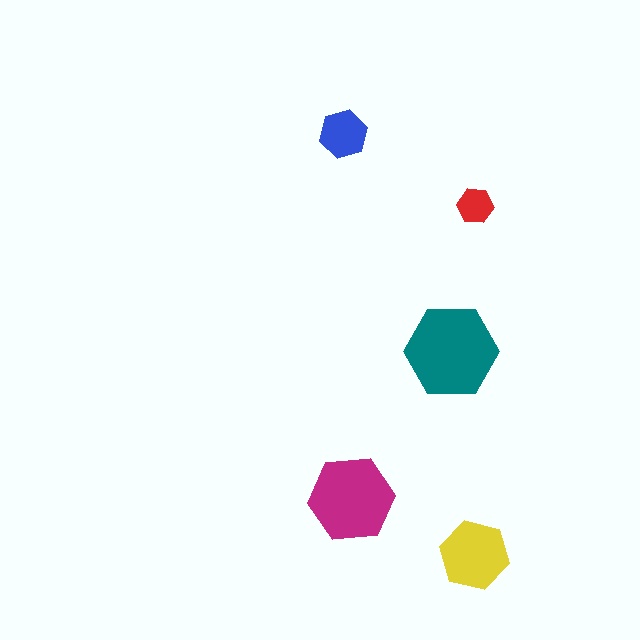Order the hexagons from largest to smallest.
the teal one, the magenta one, the yellow one, the blue one, the red one.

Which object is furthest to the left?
The blue hexagon is leftmost.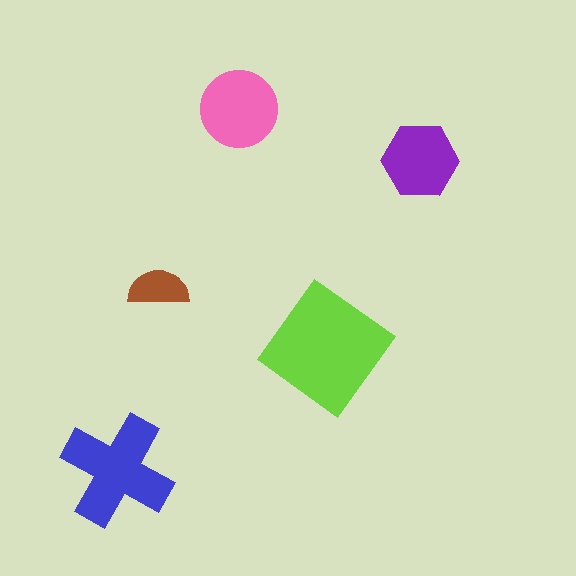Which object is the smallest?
The brown semicircle.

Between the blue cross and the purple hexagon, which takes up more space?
The blue cross.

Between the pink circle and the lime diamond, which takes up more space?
The lime diamond.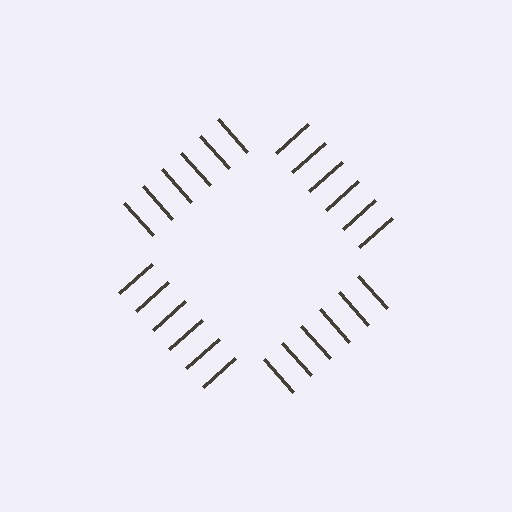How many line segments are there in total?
24 — 6 along each of the 4 edges.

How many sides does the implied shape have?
4 sides — the line-ends trace a square.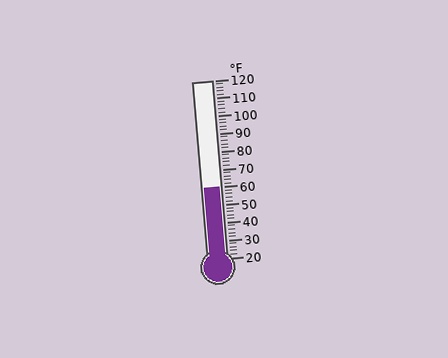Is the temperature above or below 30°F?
The temperature is above 30°F.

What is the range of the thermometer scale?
The thermometer scale ranges from 20°F to 120°F.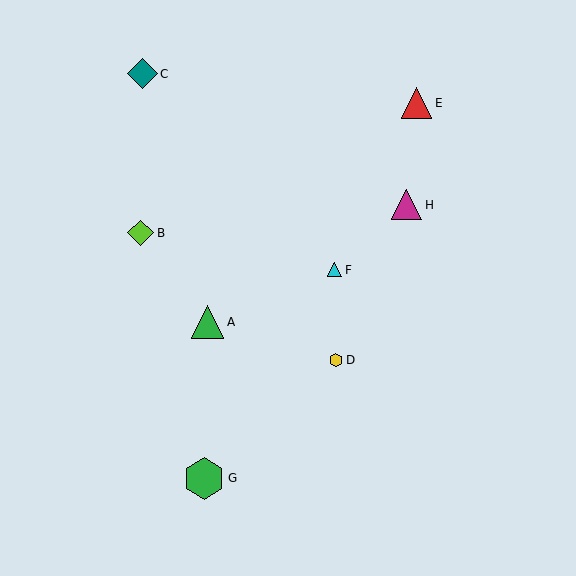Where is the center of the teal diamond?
The center of the teal diamond is at (142, 74).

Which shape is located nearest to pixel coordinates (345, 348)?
The yellow hexagon (labeled D) at (336, 360) is nearest to that location.